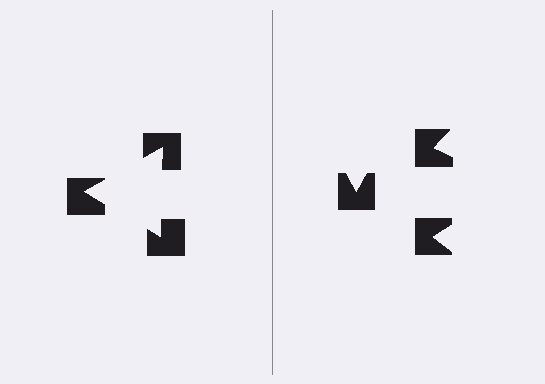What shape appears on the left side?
An illusory triangle.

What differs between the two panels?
The notched squares are positioned identically on both sides; only the wedge orientations differ. On the left they align to a triangle; on the right they are misaligned.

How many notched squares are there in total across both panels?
6 — 3 on each side.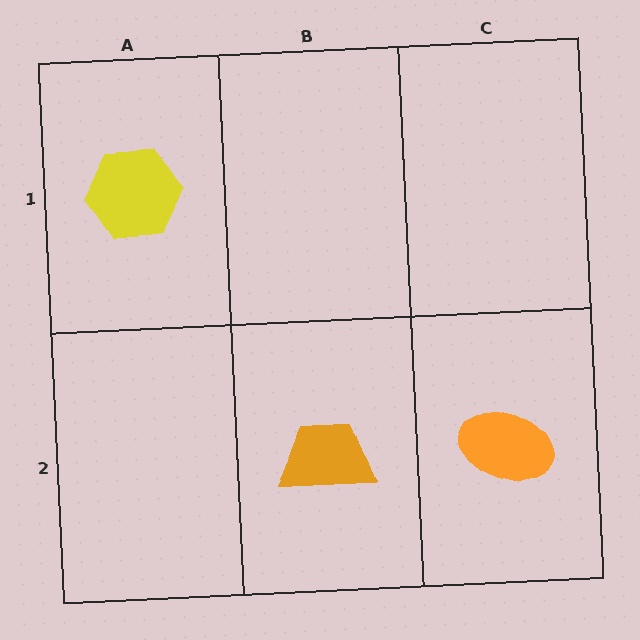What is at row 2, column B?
An orange trapezoid.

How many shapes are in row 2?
2 shapes.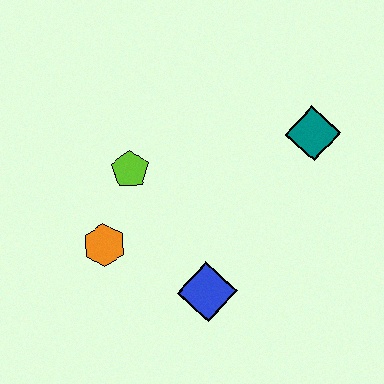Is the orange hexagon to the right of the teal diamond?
No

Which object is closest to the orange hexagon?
The lime pentagon is closest to the orange hexagon.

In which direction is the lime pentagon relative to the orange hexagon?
The lime pentagon is above the orange hexagon.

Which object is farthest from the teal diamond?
The orange hexagon is farthest from the teal diamond.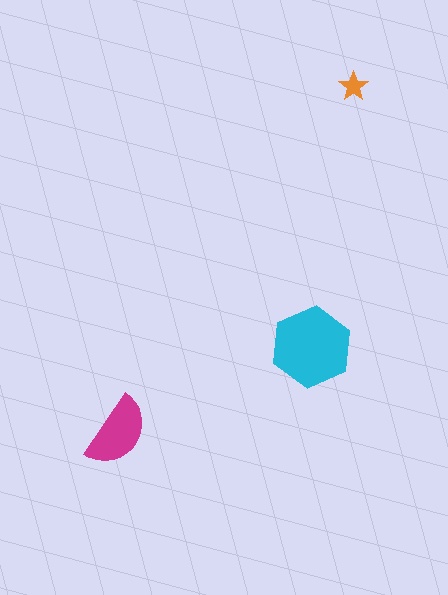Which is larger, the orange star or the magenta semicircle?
The magenta semicircle.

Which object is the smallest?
The orange star.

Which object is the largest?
The cyan hexagon.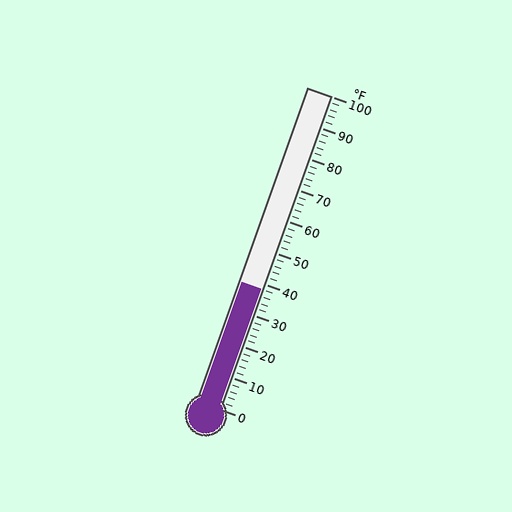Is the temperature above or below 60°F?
The temperature is below 60°F.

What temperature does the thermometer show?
The thermometer shows approximately 38°F.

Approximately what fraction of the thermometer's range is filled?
The thermometer is filled to approximately 40% of its range.